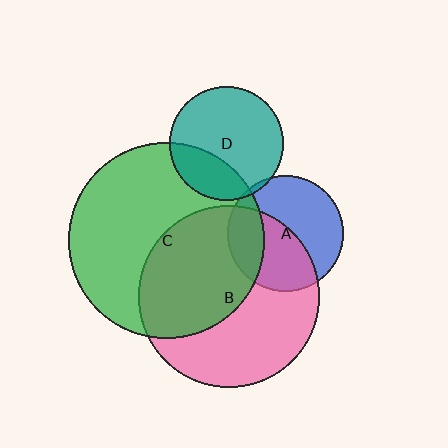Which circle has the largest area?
Circle C (green).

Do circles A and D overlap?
Yes.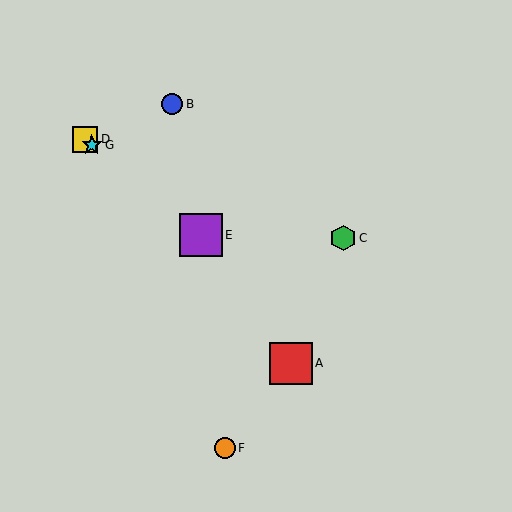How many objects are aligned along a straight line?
3 objects (D, E, G) are aligned along a straight line.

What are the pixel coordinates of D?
Object D is at (85, 139).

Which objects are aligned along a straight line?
Objects D, E, G are aligned along a straight line.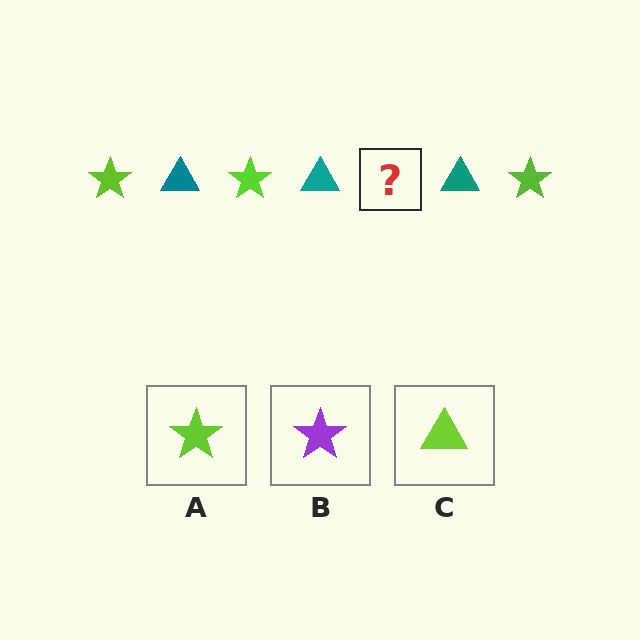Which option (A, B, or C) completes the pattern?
A.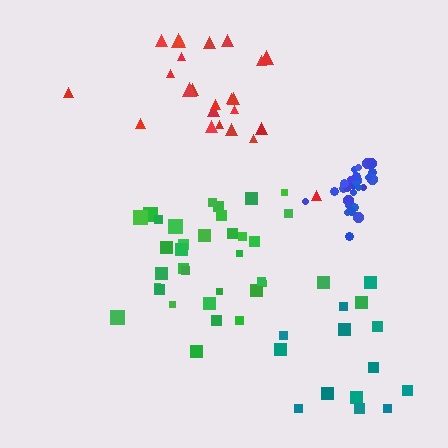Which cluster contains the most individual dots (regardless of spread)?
Green (35).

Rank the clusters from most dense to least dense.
blue, green, red, teal.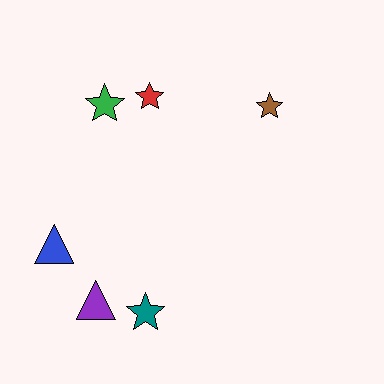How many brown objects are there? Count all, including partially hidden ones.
There is 1 brown object.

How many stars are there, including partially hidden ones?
There are 4 stars.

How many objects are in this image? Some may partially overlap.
There are 6 objects.